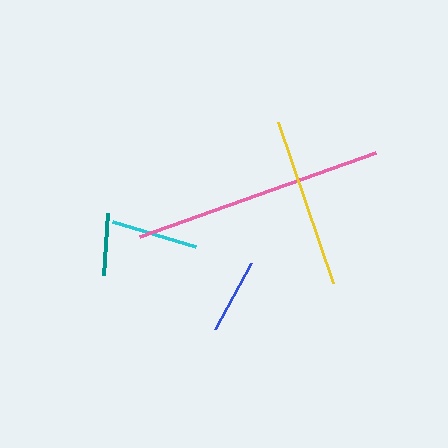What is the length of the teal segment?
The teal segment is approximately 62 pixels long.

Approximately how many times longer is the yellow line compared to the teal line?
The yellow line is approximately 2.7 times the length of the teal line.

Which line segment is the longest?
The pink line is the longest at approximately 251 pixels.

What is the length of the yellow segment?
The yellow segment is approximately 170 pixels long.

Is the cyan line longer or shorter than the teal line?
The cyan line is longer than the teal line.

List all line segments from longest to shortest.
From longest to shortest: pink, yellow, cyan, blue, teal.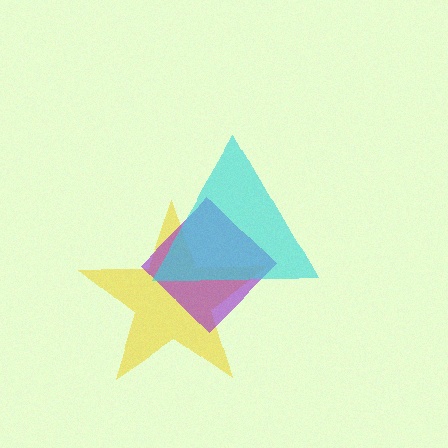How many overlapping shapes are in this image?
There are 3 overlapping shapes in the image.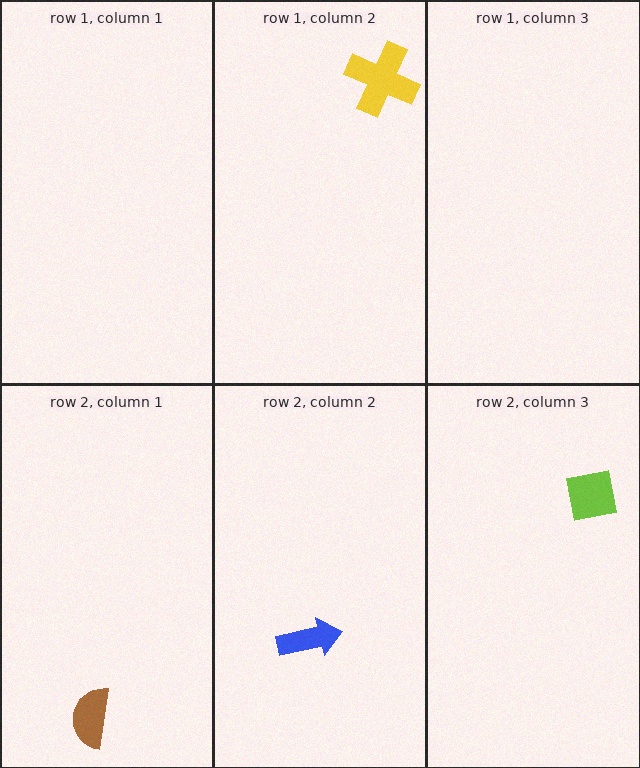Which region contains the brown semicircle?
The row 2, column 1 region.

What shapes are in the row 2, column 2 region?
The blue arrow.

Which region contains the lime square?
The row 2, column 3 region.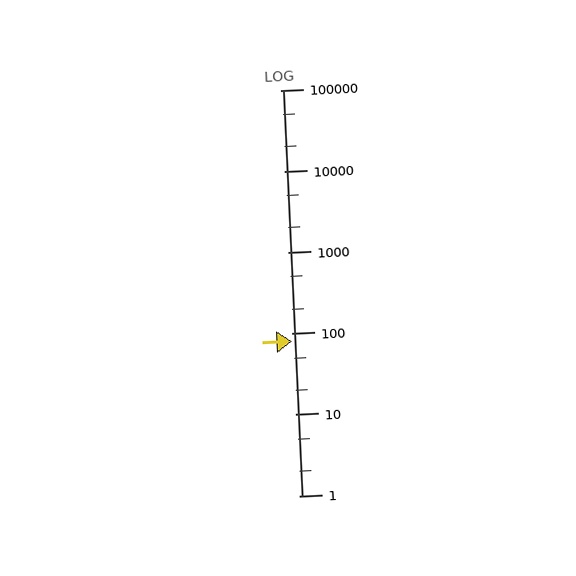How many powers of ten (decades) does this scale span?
The scale spans 5 decades, from 1 to 100000.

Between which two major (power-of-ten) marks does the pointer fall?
The pointer is between 10 and 100.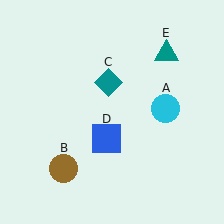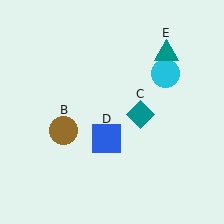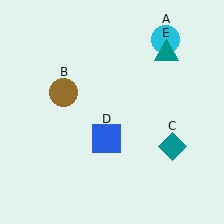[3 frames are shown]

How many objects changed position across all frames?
3 objects changed position: cyan circle (object A), brown circle (object B), teal diamond (object C).